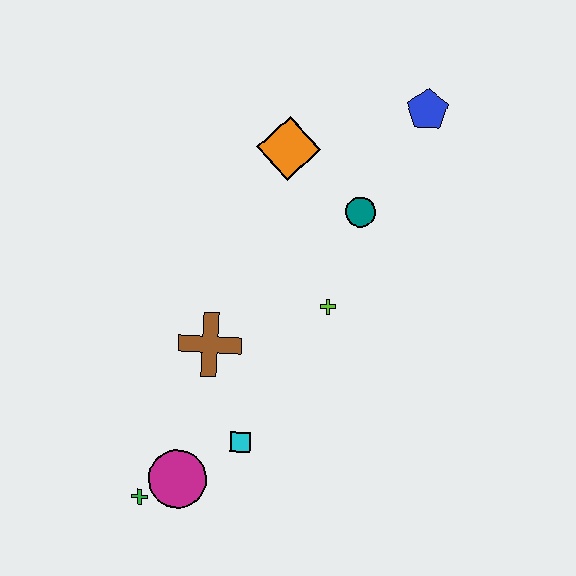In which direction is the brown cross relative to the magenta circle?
The brown cross is above the magenta circle.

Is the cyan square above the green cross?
Yes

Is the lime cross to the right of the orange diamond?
Yes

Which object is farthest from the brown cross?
The blue pentagon is farthest from the brown cross.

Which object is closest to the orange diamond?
The teal circle is closest to the orange diamond.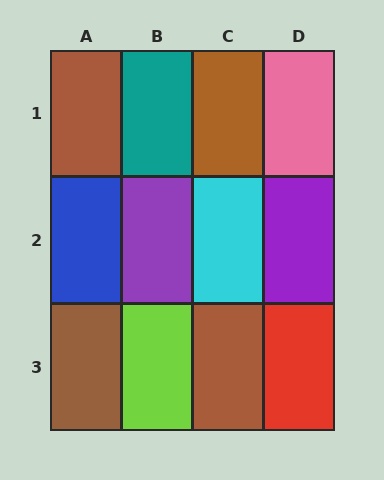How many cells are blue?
1 cell is blue.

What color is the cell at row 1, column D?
Pink.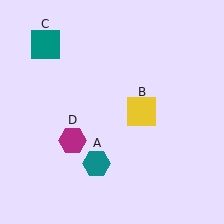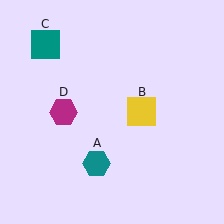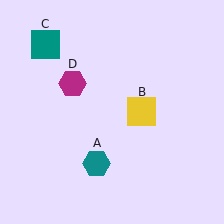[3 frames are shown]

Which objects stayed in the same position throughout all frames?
Teal hexagon (object A) and yellow square (object B) and teal square (object C) remained stationary.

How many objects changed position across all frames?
1 object changed position: magenta hexagon (object D).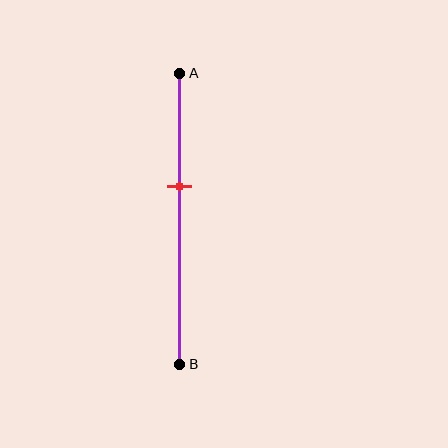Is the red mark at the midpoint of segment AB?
No, the mark is at about 40% from A, not at the 50% midpoint.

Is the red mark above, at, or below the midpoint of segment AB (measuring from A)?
The red mark is above the midpoint of segment AB.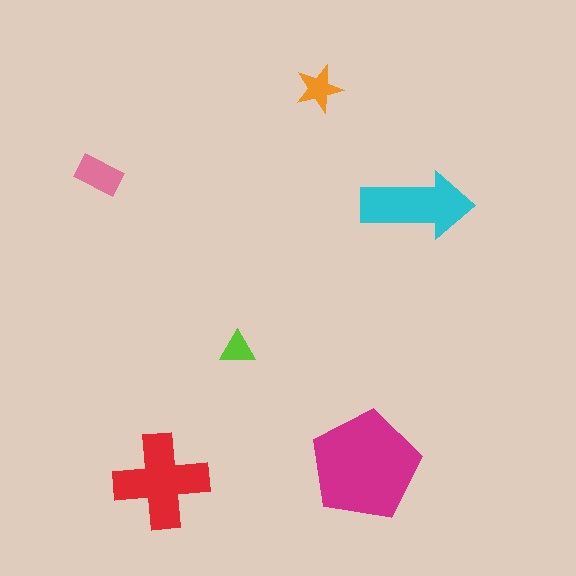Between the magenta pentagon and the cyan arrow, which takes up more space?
The magenta pentagon.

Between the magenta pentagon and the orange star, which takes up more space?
The magenta pentagon.